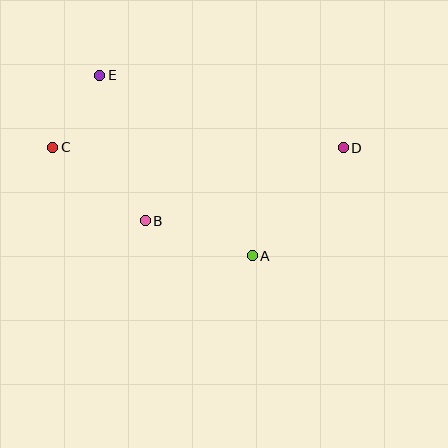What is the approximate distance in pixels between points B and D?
The distance between B and D is approximately 211 pixels.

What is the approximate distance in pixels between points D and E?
The distance between D and E is approximately 254 pixels.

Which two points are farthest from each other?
Points C and D are farthest from each other.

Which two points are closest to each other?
Points C and E are closest to each other.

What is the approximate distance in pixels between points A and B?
The distance between A and B is approximately 113 pixels.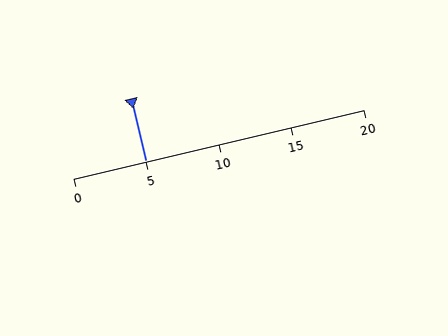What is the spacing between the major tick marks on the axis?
The major ticks are spaced 5 apart.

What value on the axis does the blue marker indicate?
The marker indicates approximately 5.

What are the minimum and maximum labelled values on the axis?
The axis runs from 0 to 20.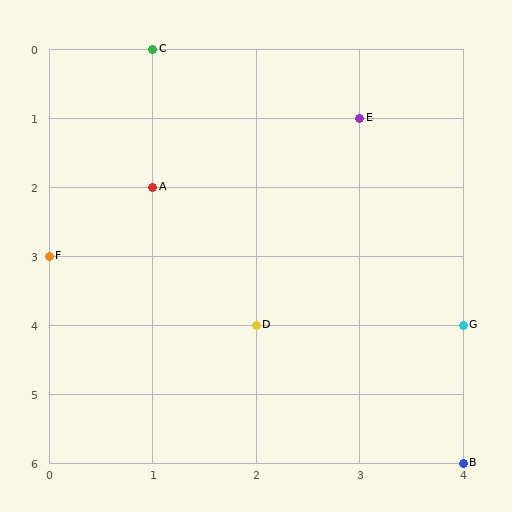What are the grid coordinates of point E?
Point E is at grid coordinates (3, 1).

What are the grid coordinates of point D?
Point D is at grid coordinates (2, 4).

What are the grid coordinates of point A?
Point A is at grid coordinates (1, 2).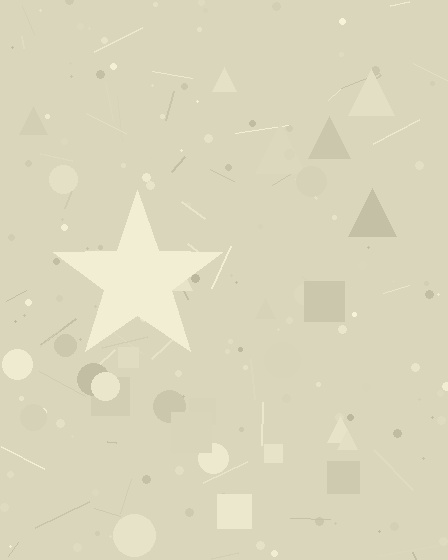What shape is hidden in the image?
A star is hidden in the image.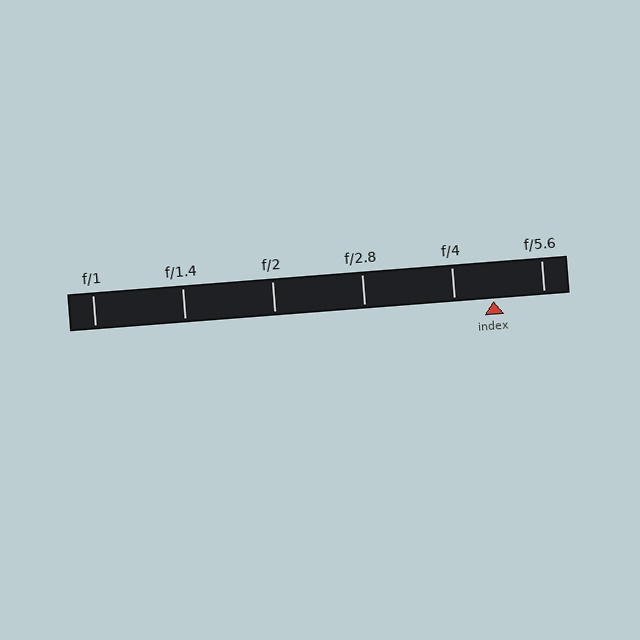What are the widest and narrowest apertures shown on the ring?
The widest aperture shown is f/1 and the narrowest is f/5.6.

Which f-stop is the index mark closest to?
The index mark is closest to f/4.